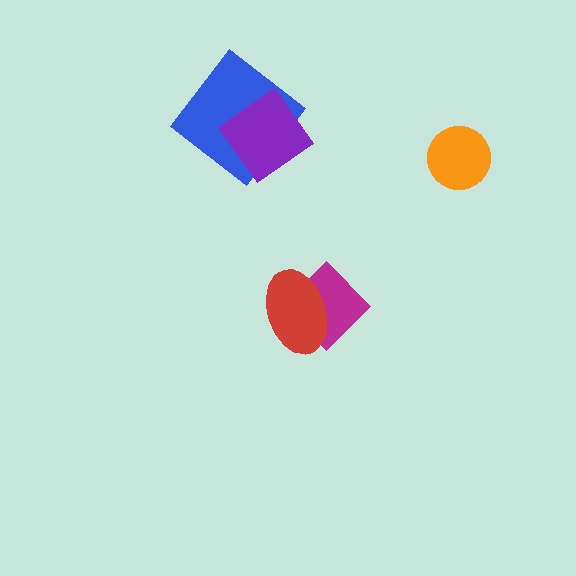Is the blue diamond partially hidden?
Yes, it is partially covered by another shape.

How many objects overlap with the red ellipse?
1 object overlaps with the red ellipse.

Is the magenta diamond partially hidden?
Yes, it is partially covered by another shape.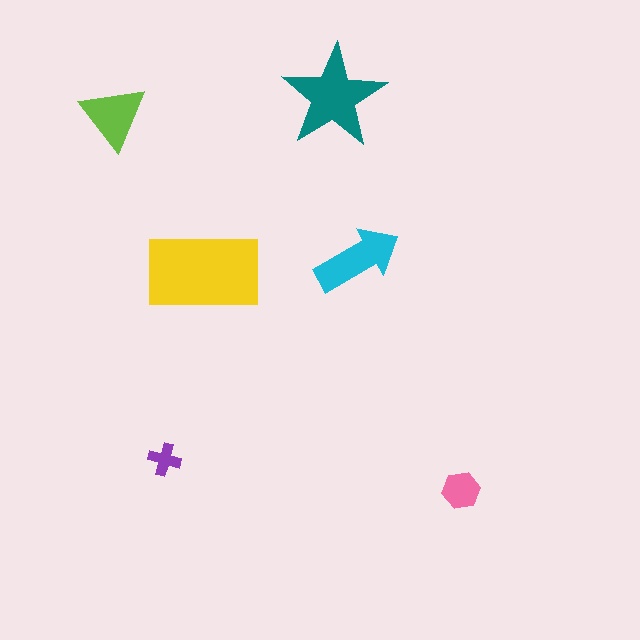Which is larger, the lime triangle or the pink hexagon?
The lime triangle.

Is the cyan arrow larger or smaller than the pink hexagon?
Larger.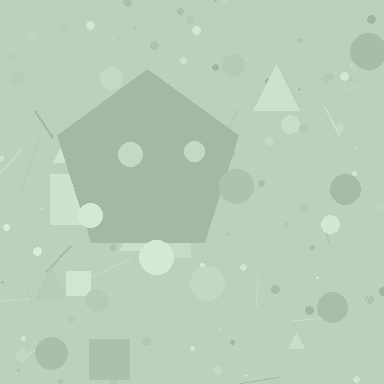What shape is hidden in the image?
A pentagon is hidden in the image.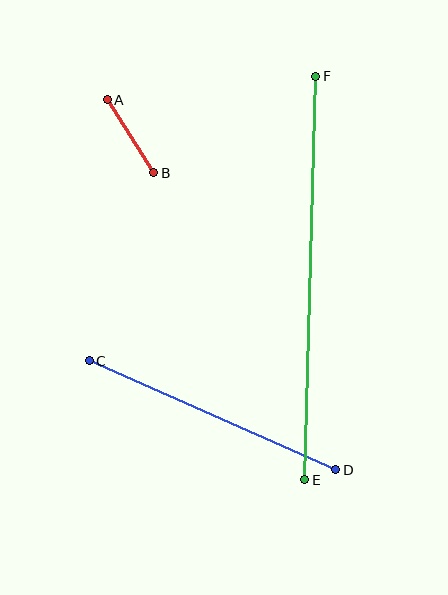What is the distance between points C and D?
The distance is approximately 269 pixels.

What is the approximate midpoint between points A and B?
The midpoint is at approximately (130, 136) pixels.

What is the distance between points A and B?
The distance is approximately 86 pixels.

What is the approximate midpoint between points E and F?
The midpoint is at approximately (310, 278) pixels.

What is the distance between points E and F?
The distance is approximately 404 pixels.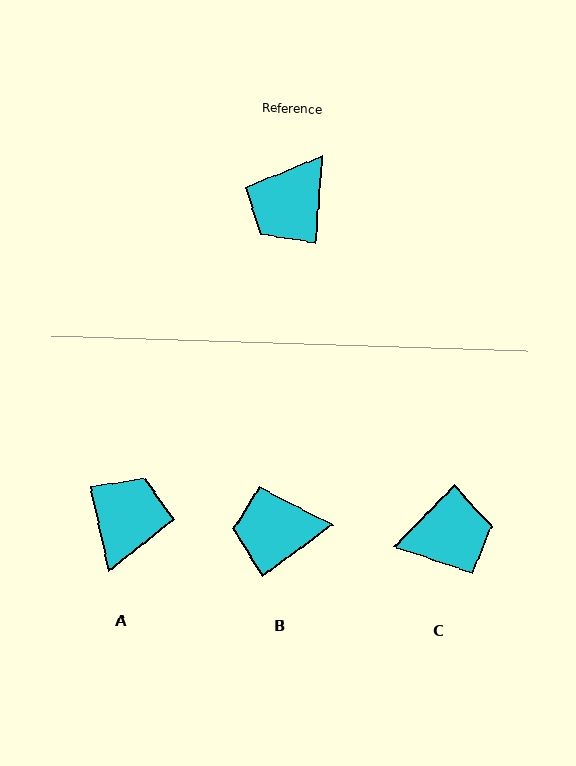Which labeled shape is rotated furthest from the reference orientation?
A, about 163 degrees away.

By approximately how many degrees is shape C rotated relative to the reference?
Approximately 140 degrees counter-clockwise.